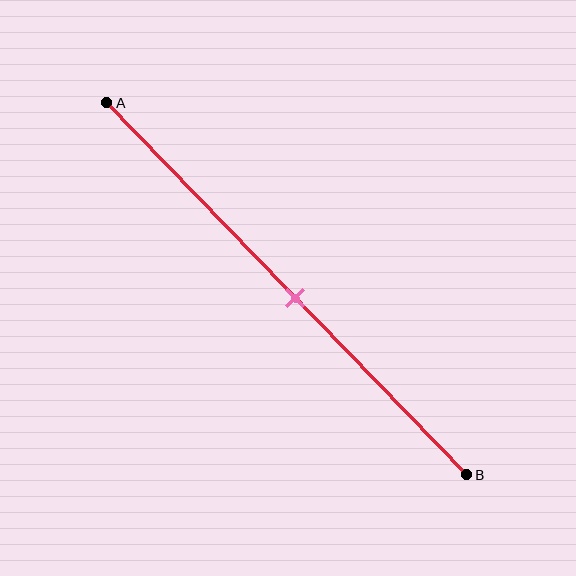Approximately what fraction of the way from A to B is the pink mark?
The pink mark is approximately 50% of the way from A to B.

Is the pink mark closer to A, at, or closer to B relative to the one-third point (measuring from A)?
The pink mark is closer to point B than the one-third point of segment AB.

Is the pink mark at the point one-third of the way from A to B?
No, the mark is at about 50% from A, not at the 33% one-third point.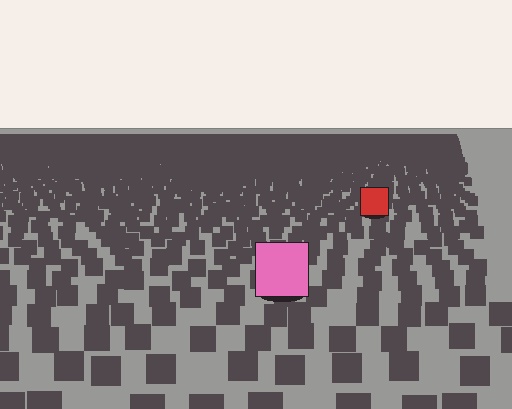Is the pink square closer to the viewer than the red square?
Yes. The pink square is closer — you can tell from the texture gradient: the ground texture is coarser near it.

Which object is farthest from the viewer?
The red square is farthest from the viewer. It appears smaller and the ground texture around it is denser.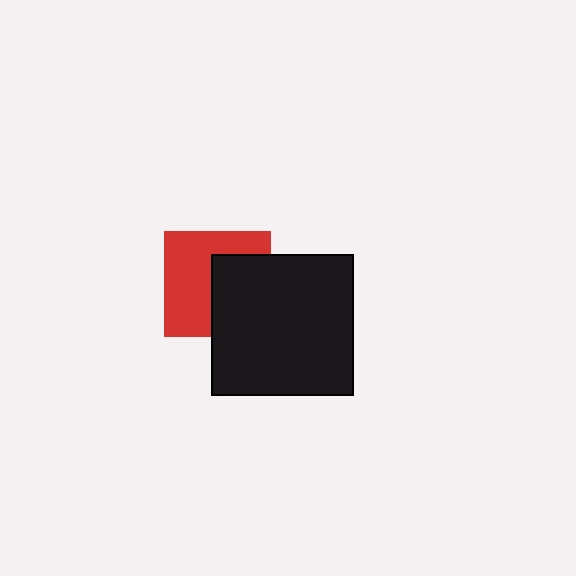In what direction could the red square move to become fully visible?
The red square could move left. That would shift it out from behind the black square entirely.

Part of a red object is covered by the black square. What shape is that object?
It is a square.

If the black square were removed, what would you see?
You would see the complete red square.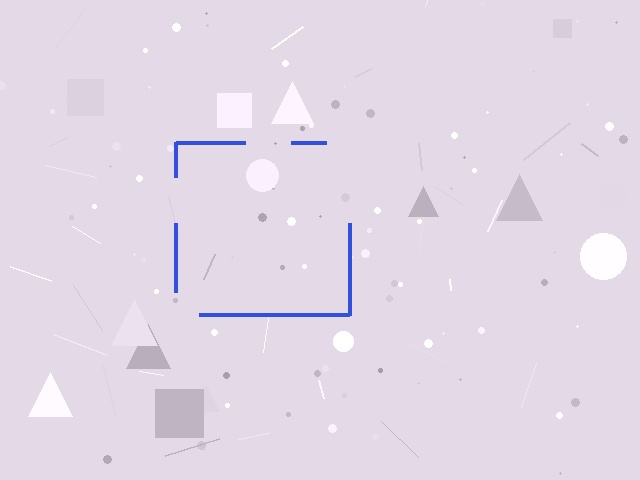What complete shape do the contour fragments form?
The contour fragments form a square.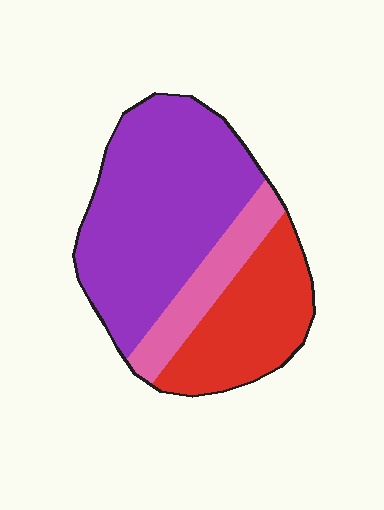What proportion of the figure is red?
Red takes up between a sixth and a third of the figure.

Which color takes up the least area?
Pink, at roughly 15%.